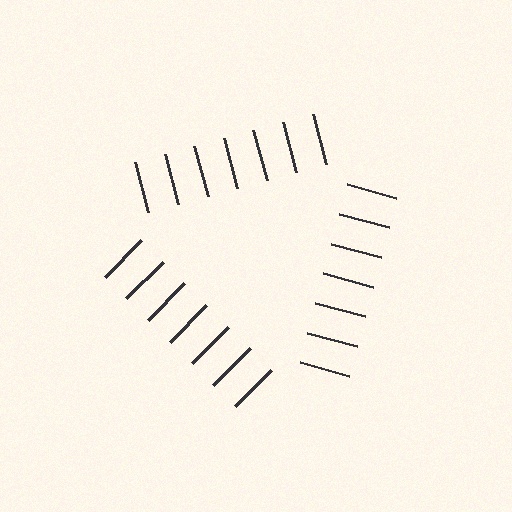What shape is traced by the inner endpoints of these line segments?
An illusory triangle — the line segments terminate on its edges but no continuous stroke is drawn.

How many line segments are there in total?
21 — 7 along each of the 3 edges.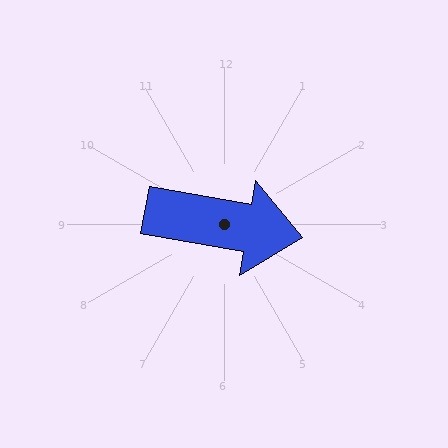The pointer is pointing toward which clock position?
Roughly 3 o'clock.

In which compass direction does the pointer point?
East.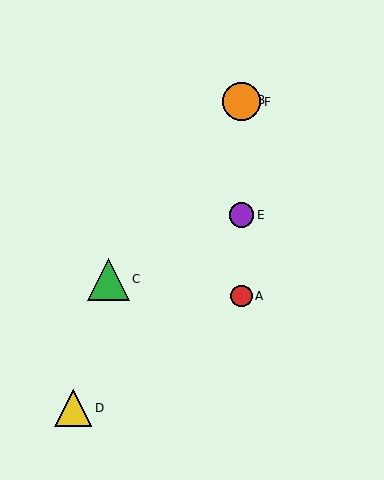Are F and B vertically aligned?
Yes, both are at x≈242.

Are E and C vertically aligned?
No, E is at x≈242 and C is at x≈108.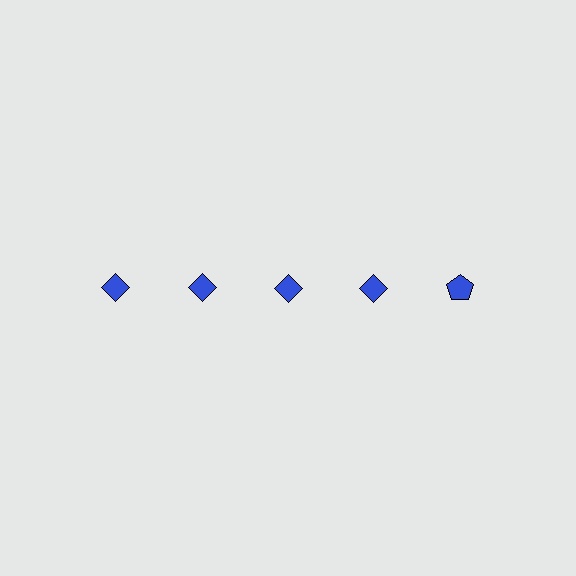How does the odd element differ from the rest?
It has a different shape: pentagon instead of diamond.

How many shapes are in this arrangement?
There are 5 shapes arranged in a grid pattern.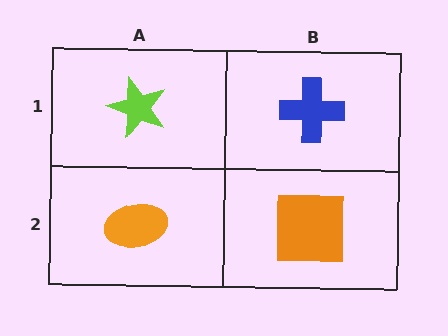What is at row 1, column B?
A blue cross.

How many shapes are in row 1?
2 shapes.